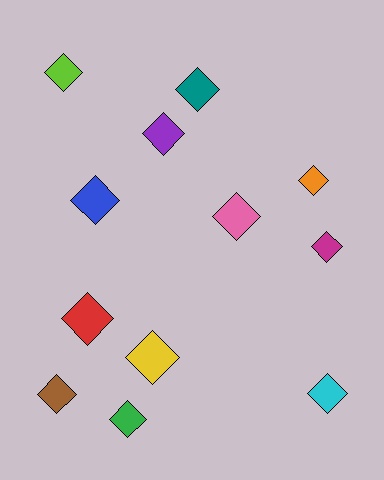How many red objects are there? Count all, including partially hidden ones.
There is 1 red object.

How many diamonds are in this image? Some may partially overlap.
There are 12 diamonds.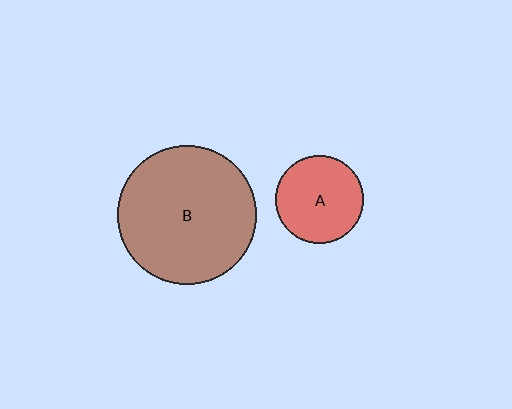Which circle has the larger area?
Circle B (brown).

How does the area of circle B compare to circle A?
Approximately 2.5 times.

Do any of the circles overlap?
No, none of the circles overlap.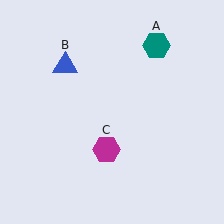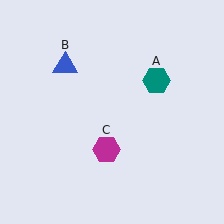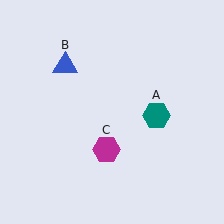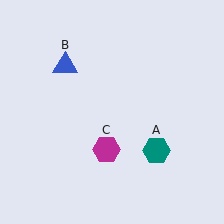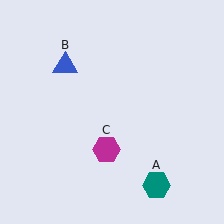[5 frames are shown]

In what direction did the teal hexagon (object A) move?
The teal hexagon (object A) moved down.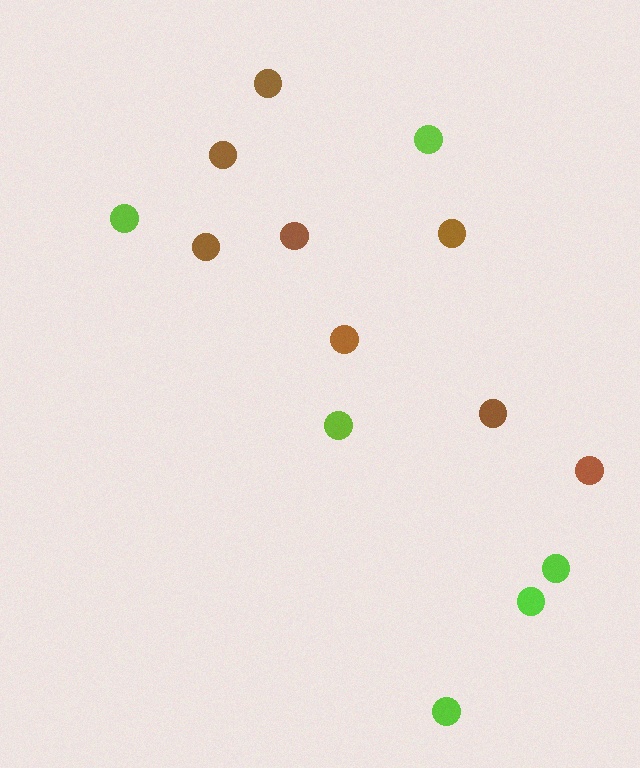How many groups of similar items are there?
There are 2 groups: one group of brown circles (8) and one group of lime circles (6).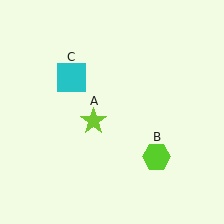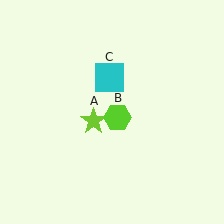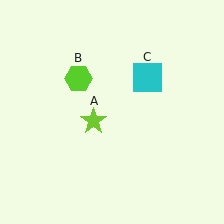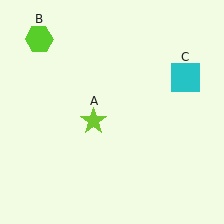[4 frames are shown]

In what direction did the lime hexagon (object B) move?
The lime hexagon (object B) moved up and to the left.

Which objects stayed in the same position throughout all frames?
Lime star (object A) remained stationary.